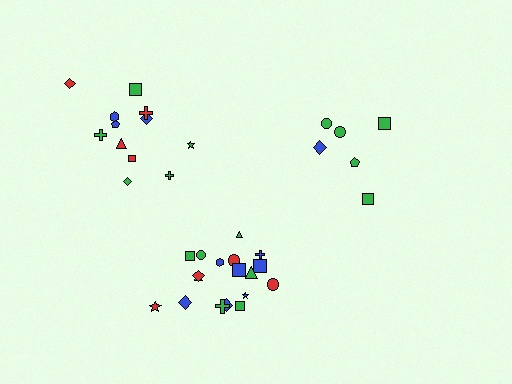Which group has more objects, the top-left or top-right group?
The top-left group.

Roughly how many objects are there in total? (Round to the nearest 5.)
Roughly 35 objects in total.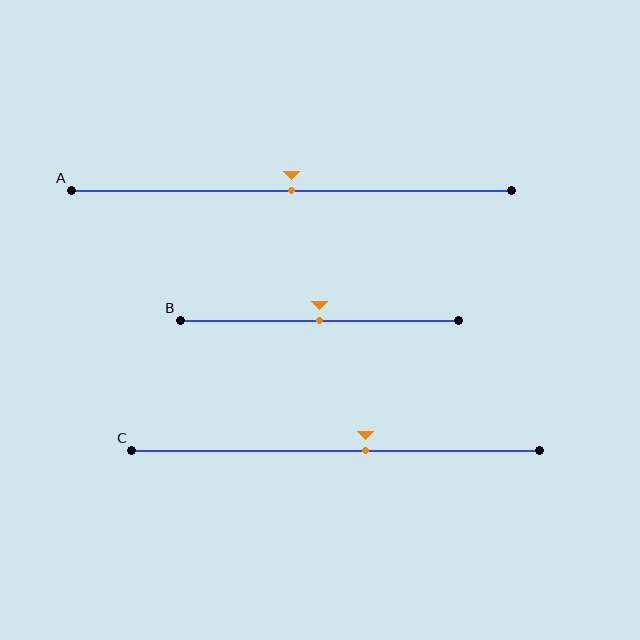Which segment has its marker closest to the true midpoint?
Segment A has its marker closest to the true midpoint.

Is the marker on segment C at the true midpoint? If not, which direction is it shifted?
No, the marker on segment C is shifted to the right by about 7% of the segment length.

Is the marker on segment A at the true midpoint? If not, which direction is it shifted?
Yes, the marker on segment A is at the true midpoint.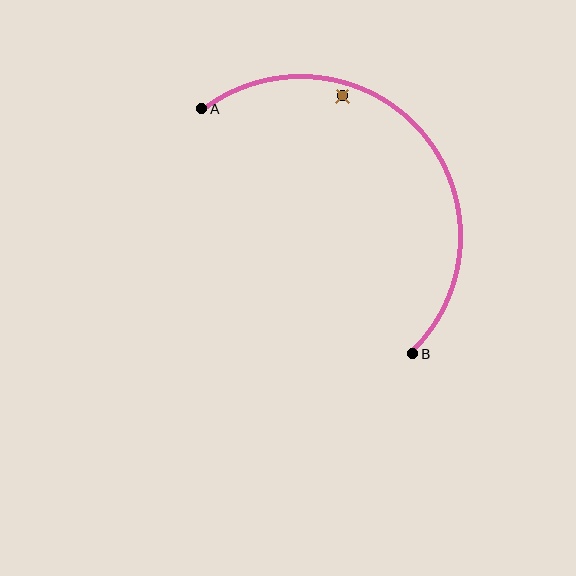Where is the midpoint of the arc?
The arc midpoint is the point on the curve farthest from the straight line joining A and B. It sits above and to the right of that line.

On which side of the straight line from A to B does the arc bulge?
The arc bulges above and to the right of the straight line connecting A and B.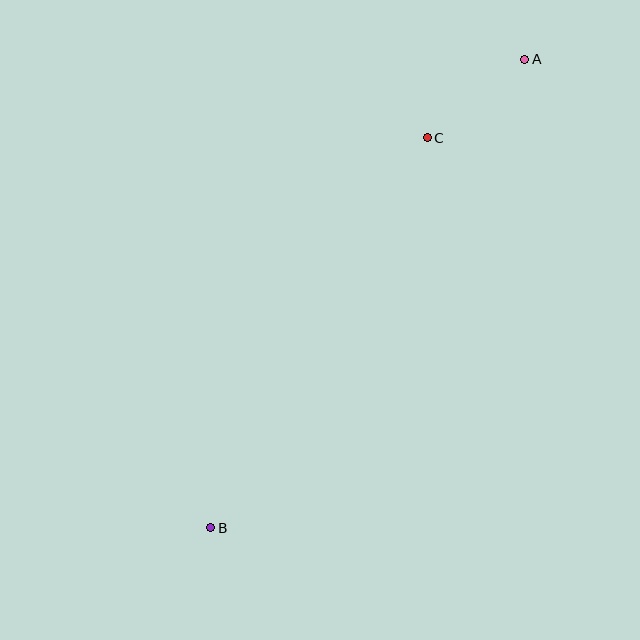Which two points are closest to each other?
Points A and C are closest to each other.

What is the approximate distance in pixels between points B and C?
The distance between B and C is approximately 446 pixels.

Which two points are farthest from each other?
Points A and B are farthest from each other.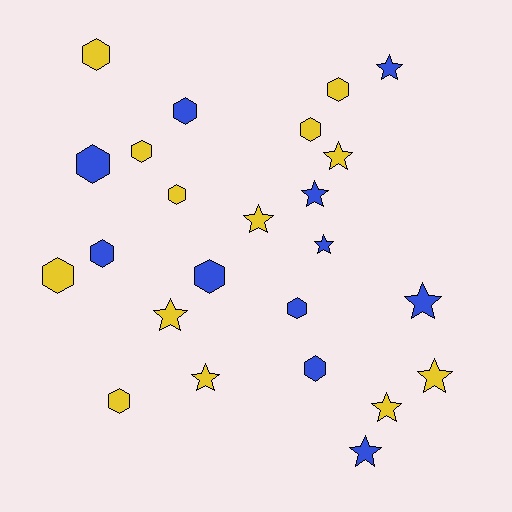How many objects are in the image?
There are 24 objects.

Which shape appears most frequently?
Hexagon, with 13 objects.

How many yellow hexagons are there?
There are 7 yellow hexagons.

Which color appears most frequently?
Yellow, with 13 objects.